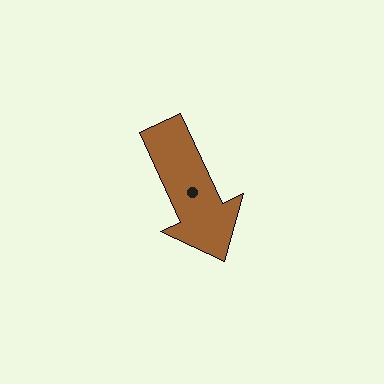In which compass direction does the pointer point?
Southeast.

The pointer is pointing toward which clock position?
Roughly 5 o'clock.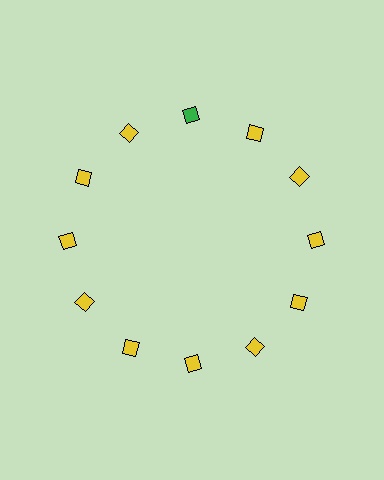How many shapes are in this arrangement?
There are 12 shapes arranged in a ring pattern.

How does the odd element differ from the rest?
It has a different color: green instead of yellow.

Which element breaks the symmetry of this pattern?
The green diamond at roughly the 12 o'clock position breaks the symmetry. All other shapes are yellow diamonds.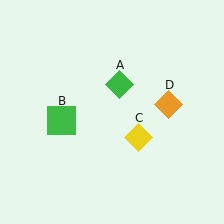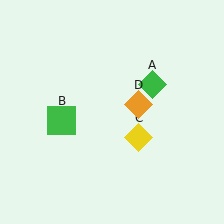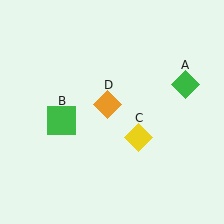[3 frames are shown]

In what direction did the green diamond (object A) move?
The green diamond (object A) moved right.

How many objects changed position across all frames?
2 objects changed position: green diamond (object A), orange diamond (object D).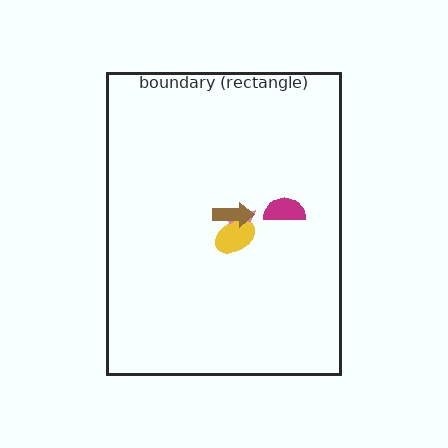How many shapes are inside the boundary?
4 inside, 0 outside.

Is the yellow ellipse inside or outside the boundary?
Inside.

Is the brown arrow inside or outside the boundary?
Inside.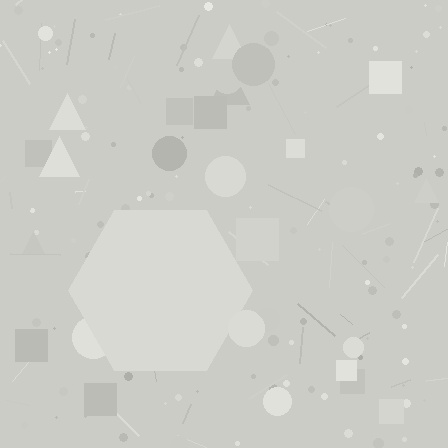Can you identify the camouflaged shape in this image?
The camouflaged shape is a hexagon.